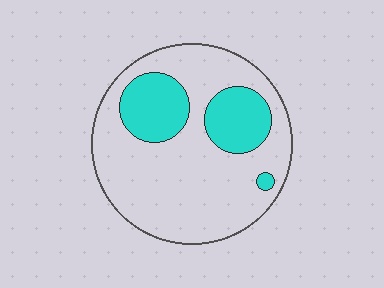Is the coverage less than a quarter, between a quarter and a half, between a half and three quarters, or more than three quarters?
Less than a quarter.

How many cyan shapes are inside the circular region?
3.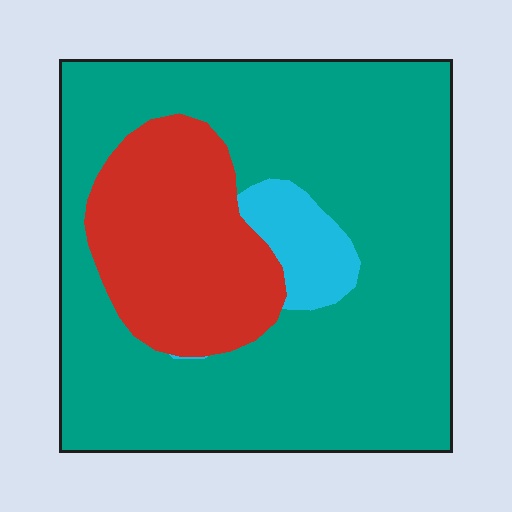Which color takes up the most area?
Teal, at roughly 70%.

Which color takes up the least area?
Cyan, at roughly 5%.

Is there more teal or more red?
Teal.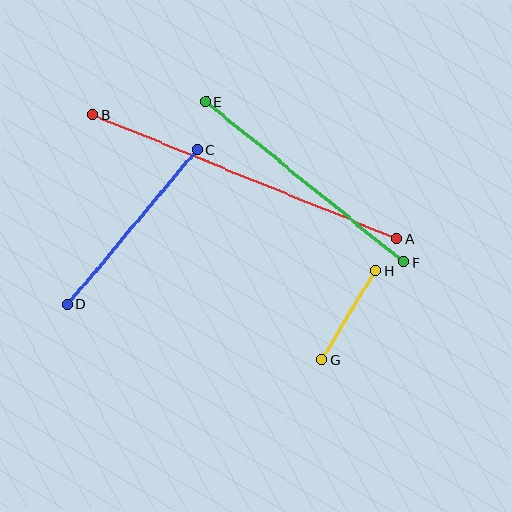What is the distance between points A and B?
The distance is approximately 329 pixels.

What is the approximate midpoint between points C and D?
The midpoint is at approximately (132, 227) pixels.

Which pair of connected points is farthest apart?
Points A and B are farthest apart.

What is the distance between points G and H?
The distance is approximately 104 pixels.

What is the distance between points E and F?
The distance is approximately 254 pixels.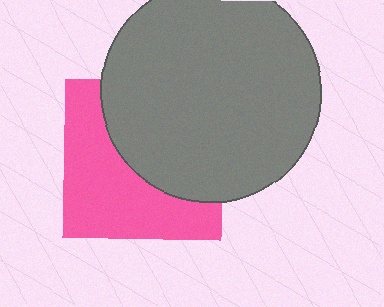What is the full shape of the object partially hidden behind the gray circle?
The partially hidden object is a pink square.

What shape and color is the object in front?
The object in front is a gray circle.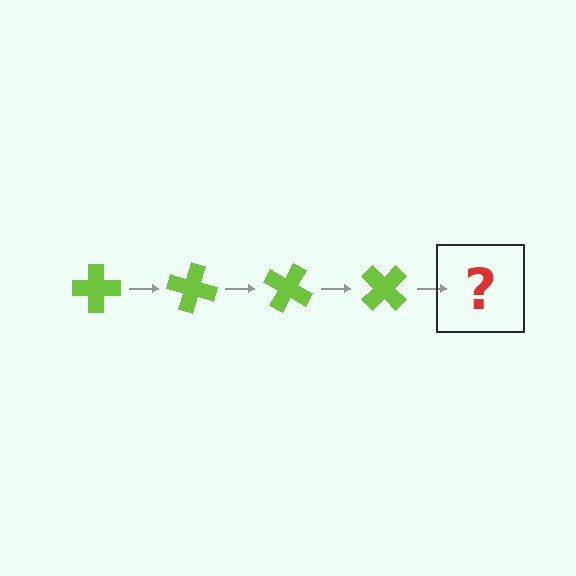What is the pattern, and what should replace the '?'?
The pattern is that the cross rotates 15 degrees each step. The '?' should be a lime cross rotated 60 degrees.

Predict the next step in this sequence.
The next step is a lime cross rotated 60 degrees.